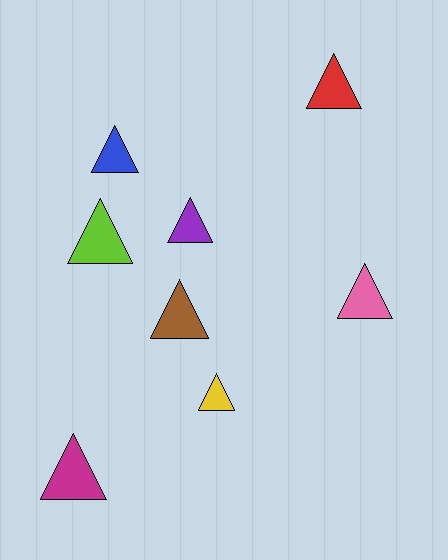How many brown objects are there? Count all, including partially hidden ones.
There is 1 brown object.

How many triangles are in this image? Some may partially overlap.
There are 8 triangles.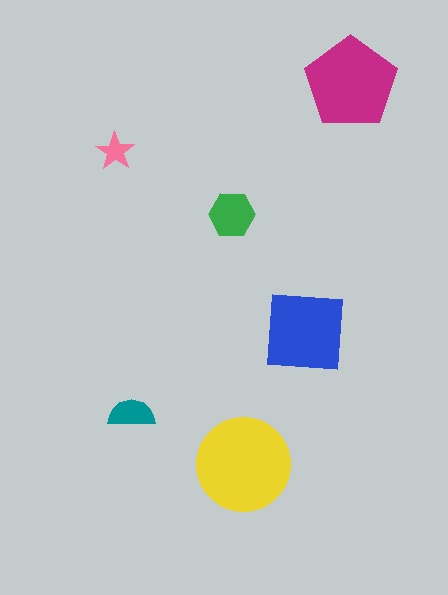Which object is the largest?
The yellow circle.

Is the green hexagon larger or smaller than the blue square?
Smaller.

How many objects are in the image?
There are 6 objects in the image.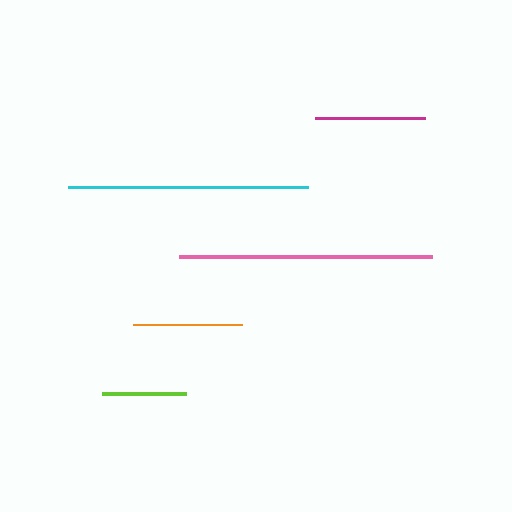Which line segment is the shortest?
The lime line is the shortest at approximately 84 pixels.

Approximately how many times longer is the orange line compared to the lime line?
The orange line is approximately 1.3 times the length of the lime line.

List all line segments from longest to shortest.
From longest to shortest: pink, cyan, magenta, orange, lime.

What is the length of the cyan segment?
The cyan segment is approximately 241 pixels long.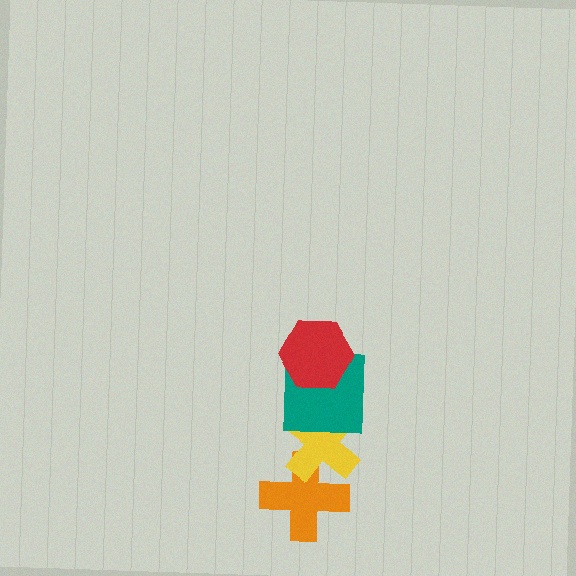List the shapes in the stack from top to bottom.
From top to bottom: the red hexagon, the teal square, the yellow cross, the orange cross.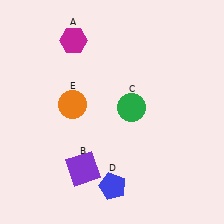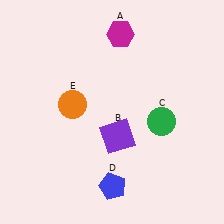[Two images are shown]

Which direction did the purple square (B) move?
The purple square (B) moved right.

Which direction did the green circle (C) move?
The green circle (C) moved right.